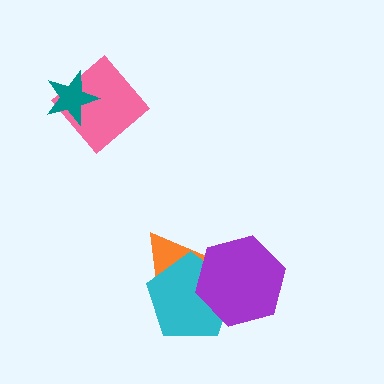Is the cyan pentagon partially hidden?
Yes, it is partially covered by another shape.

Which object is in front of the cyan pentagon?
The purple hexagon is in front of the cyan pentagon.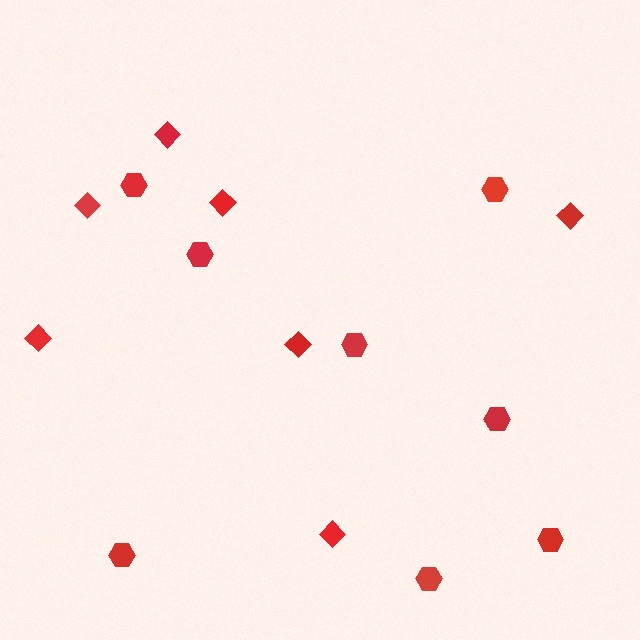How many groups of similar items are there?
There are 2 groups: one group of diamonds (7) and one group of hexagons (8).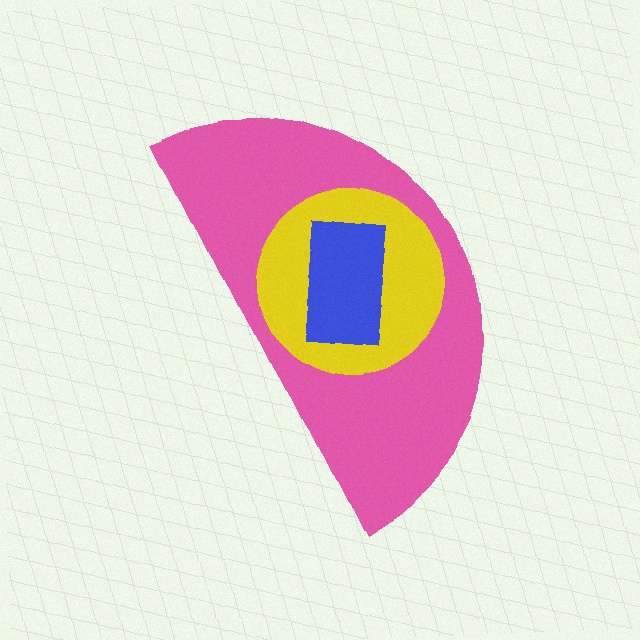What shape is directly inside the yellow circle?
The blue rectangle.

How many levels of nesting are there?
3.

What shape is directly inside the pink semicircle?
The yellow circle.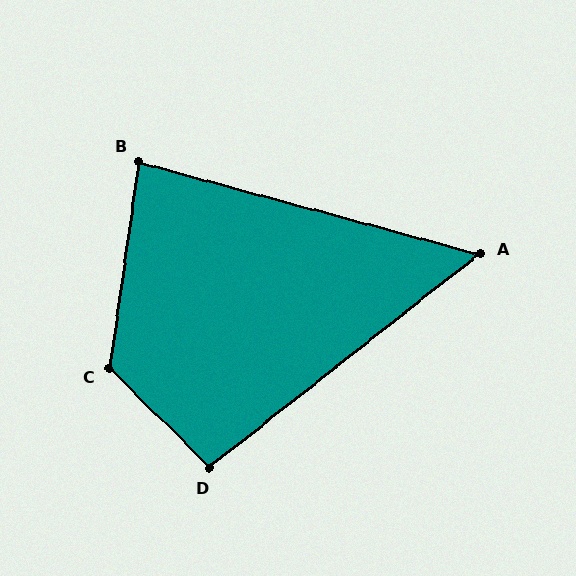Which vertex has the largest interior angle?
C, at approximately 127 degrees.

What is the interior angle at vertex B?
Approximately 83 degrees (acute).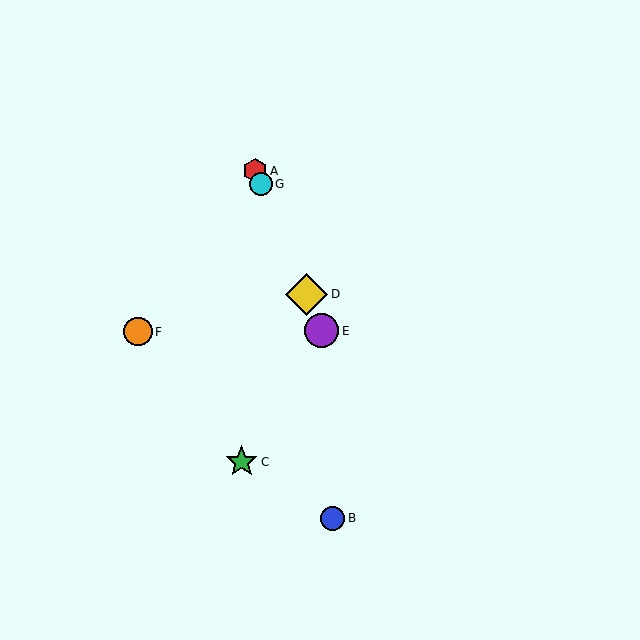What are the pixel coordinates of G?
Object G is at (261, 184).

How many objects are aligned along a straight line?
4 objects (A, D, E, G) are aligned along a straight line.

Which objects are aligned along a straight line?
Objects A, D, E, G are aligned along a straight line.